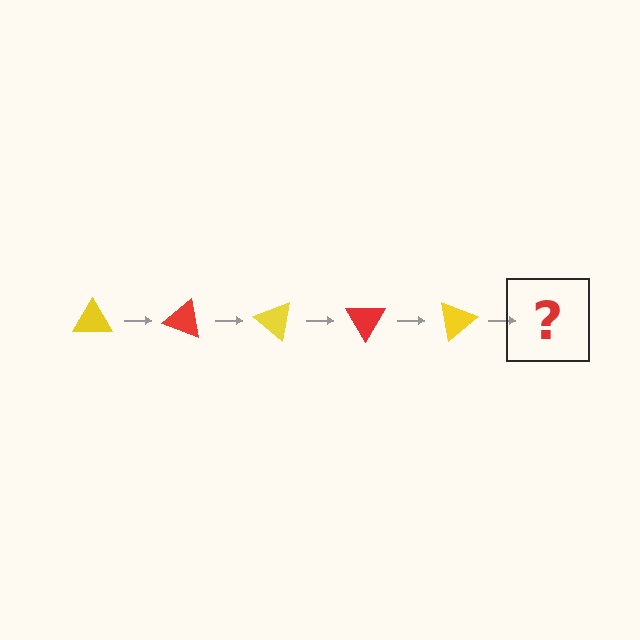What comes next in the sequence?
The next element should be a red triangle, rotated 100 degrees from the start.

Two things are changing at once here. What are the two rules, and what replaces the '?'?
The two rules are that it rotates 20 degrees each step and the color cycles through yellow and red. The '?' should be a red triangle, rotated 100 degrees from the start.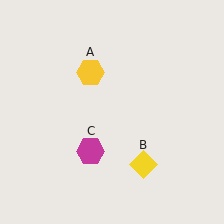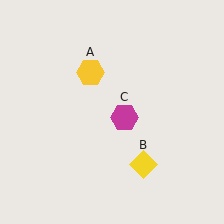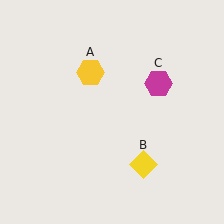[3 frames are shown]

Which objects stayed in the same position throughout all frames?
Yellow hexagon (object A) and yellow diamond (object B) remained stationary.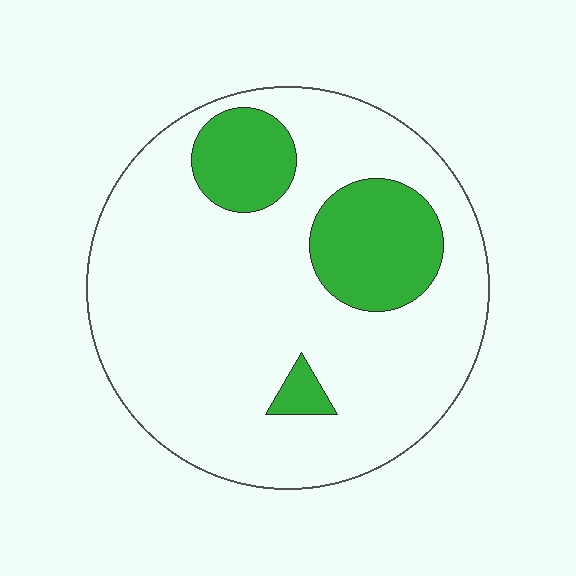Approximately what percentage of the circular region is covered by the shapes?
Approximately 20%.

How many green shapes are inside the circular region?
3.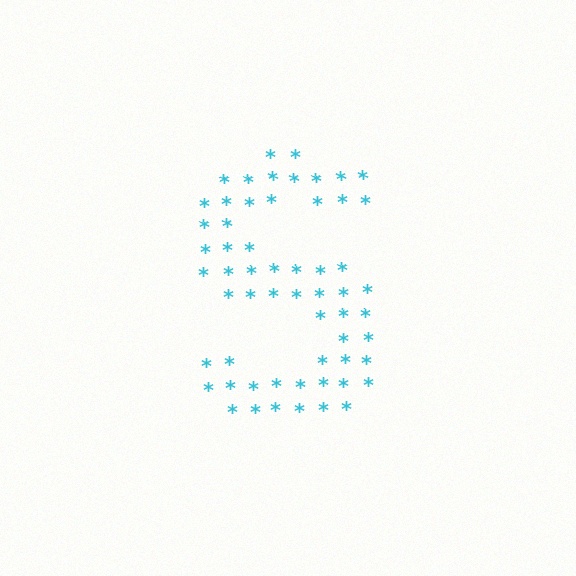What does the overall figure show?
The overall figure shows the letter S.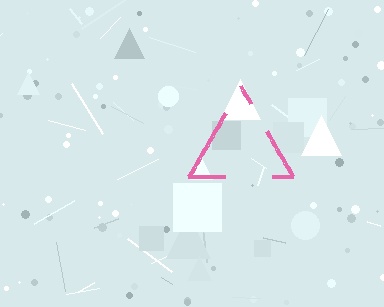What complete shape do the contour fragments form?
The contour fragments form a triangle.